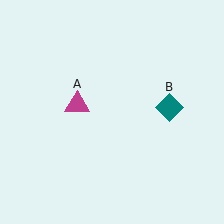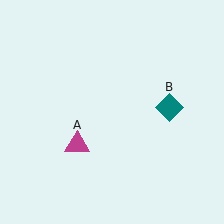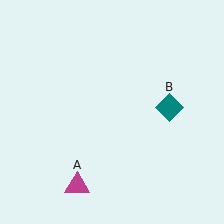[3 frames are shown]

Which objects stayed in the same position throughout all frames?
Teal diamond (object B) remained stationary.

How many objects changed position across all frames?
1 object changed position: magenta triangle (object A).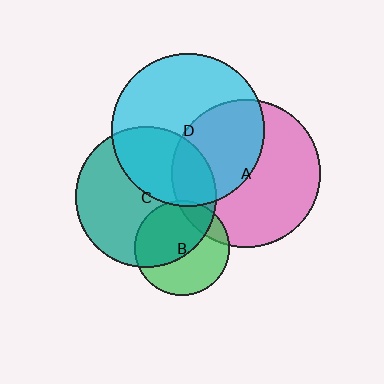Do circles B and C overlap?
Yes.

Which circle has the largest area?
Circle D (cyan).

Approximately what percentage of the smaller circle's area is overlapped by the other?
Approximately 55%.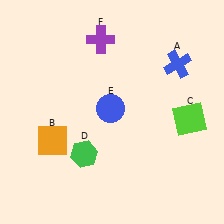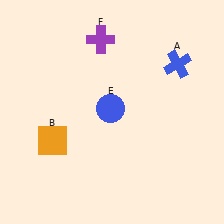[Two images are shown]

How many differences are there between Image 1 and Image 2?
There are 2 differences between the two images.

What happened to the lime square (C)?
The lime square (C) was removed in Image 2. It was in the bottom-right area of Image 1.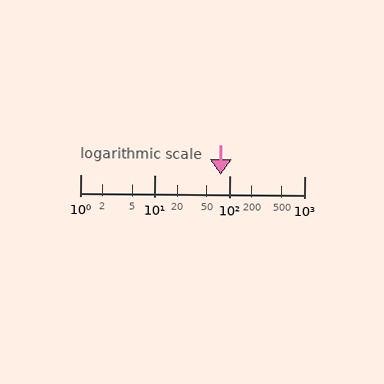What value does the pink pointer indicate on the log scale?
The pointer indicates approximately 77.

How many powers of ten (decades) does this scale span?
The scale spans 3 decades, from 1 to 1000.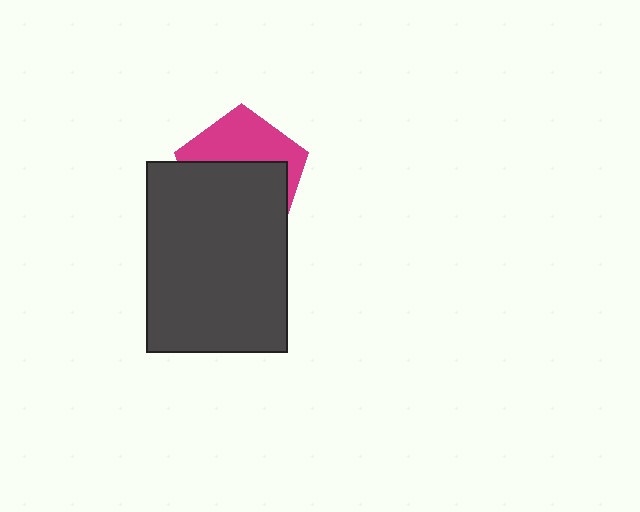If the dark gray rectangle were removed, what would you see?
You would see the complete magenta pentagon.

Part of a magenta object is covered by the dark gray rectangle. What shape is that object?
It is a pentagon.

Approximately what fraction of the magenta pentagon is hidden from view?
Roughly 58% of the magenta pentagon is hidden behind the dark gray rectangle.